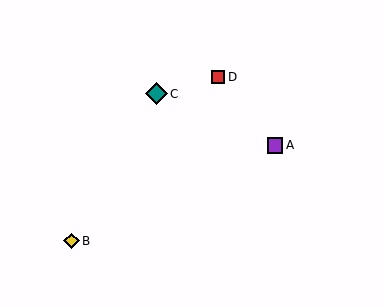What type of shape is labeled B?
Shape B is a yellow diamond.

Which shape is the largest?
The teal diamond (labeled C) is the largest.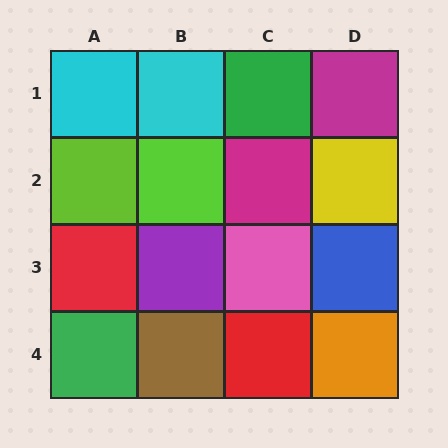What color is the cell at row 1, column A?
Cyan.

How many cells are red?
2 cells are red.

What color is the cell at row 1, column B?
Cyan.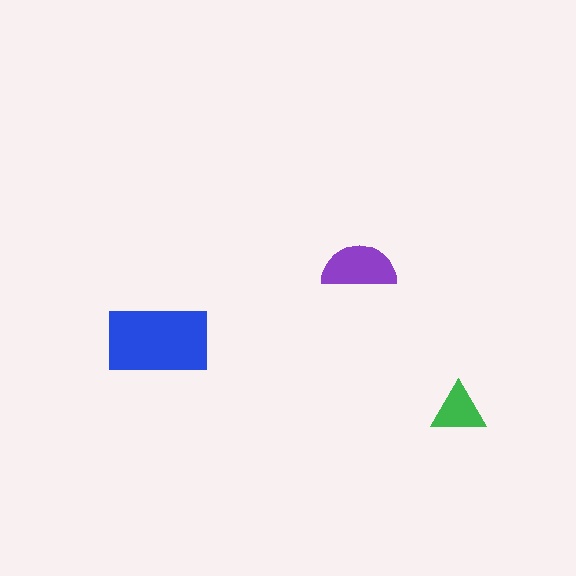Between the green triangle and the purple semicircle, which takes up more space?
The purple semicircle.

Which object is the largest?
The blue rectangle.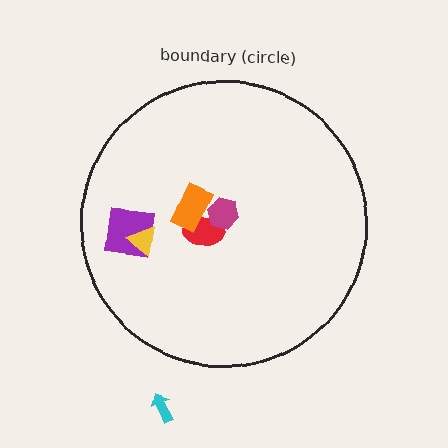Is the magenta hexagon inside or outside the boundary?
Inside.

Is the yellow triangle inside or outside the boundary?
Inside.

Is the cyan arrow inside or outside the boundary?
Outside.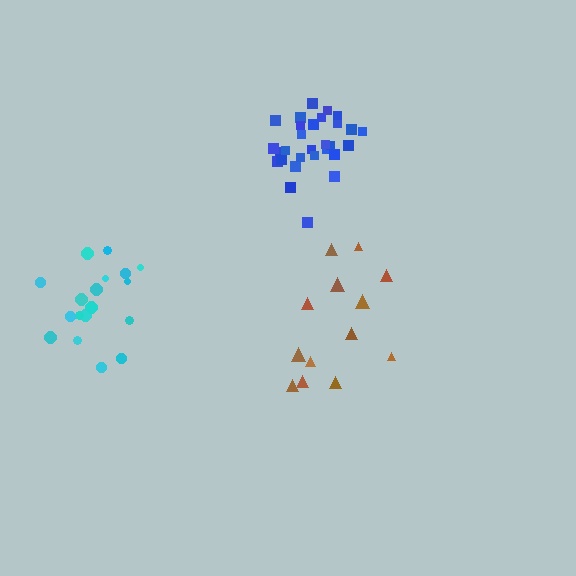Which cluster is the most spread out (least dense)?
Brown.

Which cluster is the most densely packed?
Blue.